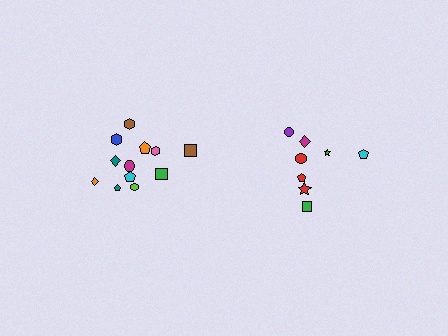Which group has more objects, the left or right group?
The left group.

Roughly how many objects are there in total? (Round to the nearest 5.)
Roughly 20 objects in total.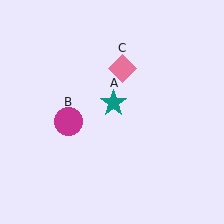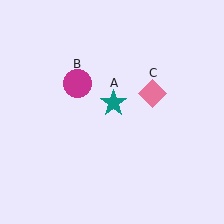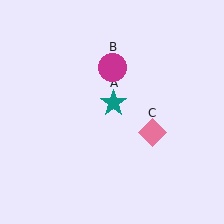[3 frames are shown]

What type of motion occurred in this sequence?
The magenta circle (object B), pink diamond (object C) rotated clockwise around the center of the scene.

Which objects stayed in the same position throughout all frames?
Teal star (object A) remained stationary.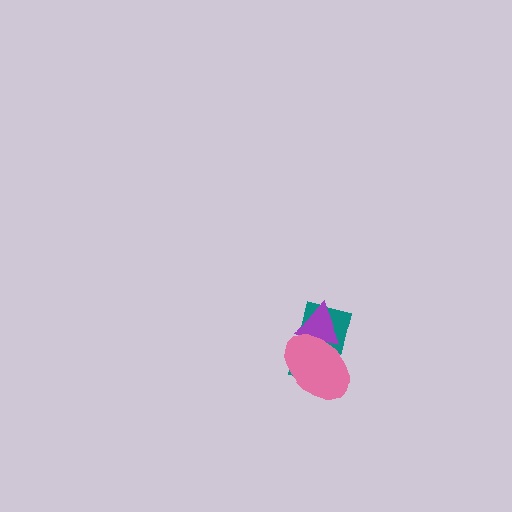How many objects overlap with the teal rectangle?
2 objects overlap with the teal rectangle.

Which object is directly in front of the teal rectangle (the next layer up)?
The purple triangle is directly in front of the teal rectangle.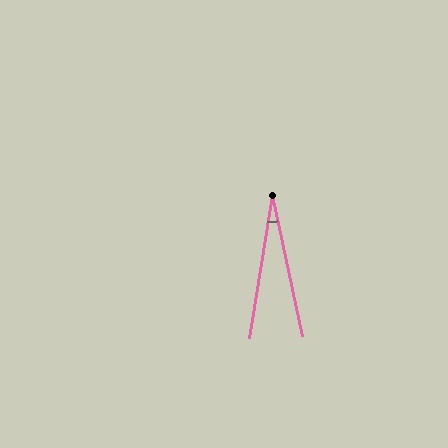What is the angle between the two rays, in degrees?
Approximately 21 degrees.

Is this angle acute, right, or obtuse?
It is acute.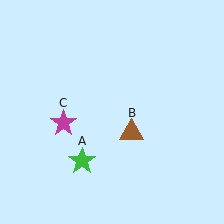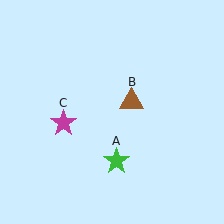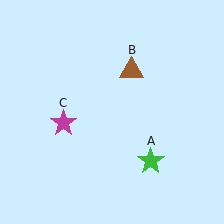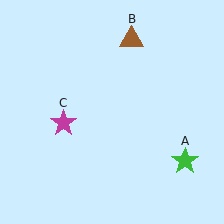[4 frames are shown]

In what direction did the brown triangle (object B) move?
The brown triangle (object B) moved up.